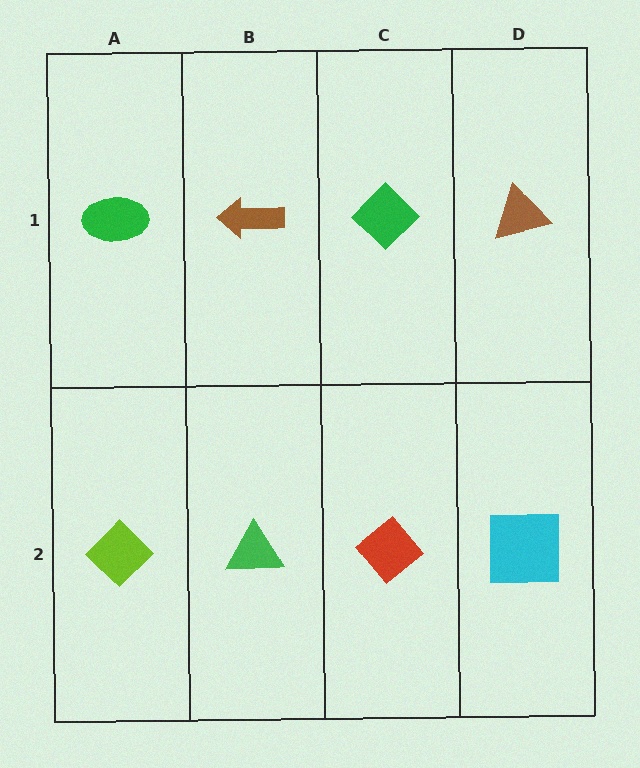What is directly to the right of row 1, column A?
A brown arrow.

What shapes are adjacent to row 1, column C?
A red diamond (row 2, column C), a brown arrow (row 1, column B), a brown triangle (row 1, column D).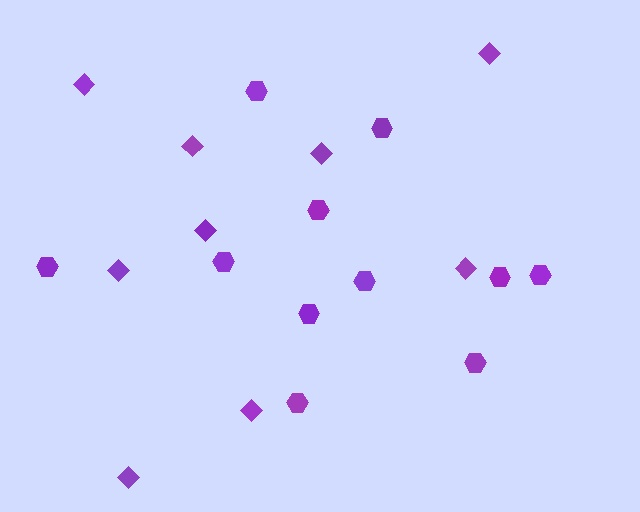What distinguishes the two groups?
There are 2 groups: one group of diamonds (9) and one group of hexagons (11).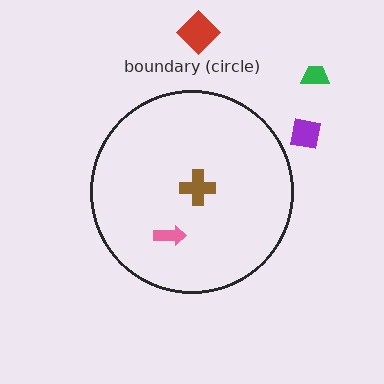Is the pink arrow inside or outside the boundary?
Inside.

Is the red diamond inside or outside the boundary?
Outside.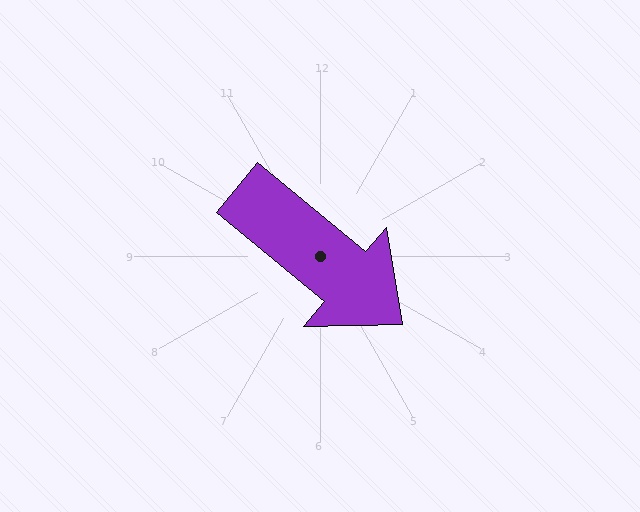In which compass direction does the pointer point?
Southeast.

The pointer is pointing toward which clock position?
Roughly 4 o'clock.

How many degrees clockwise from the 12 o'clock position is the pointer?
Approximately 130 degrees.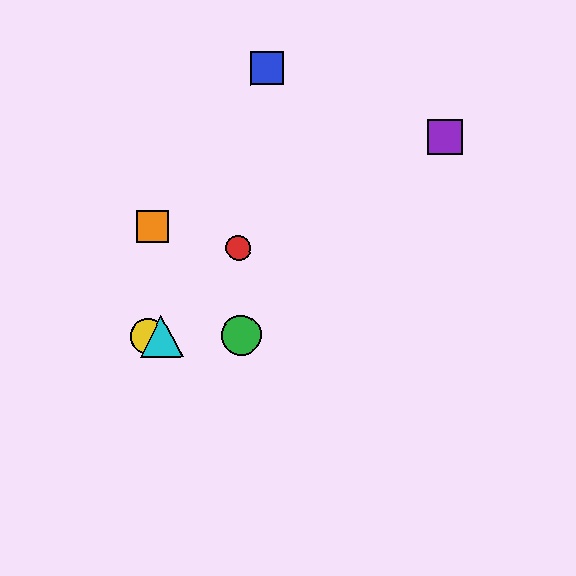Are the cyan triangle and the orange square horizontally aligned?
No, the cyan triangle is at y≈336 and the orange square is at y≈226.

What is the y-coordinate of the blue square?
The blue square is at y≈68.